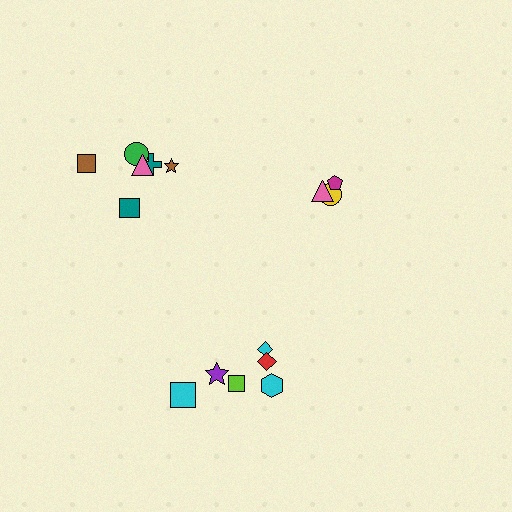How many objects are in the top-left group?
There are 6 objects.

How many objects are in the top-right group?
There are 3 objects.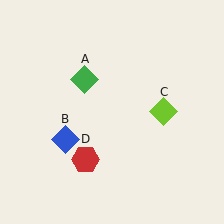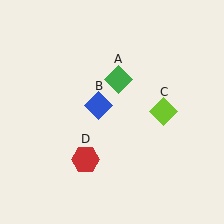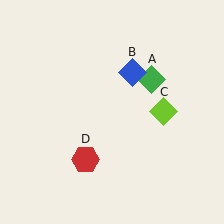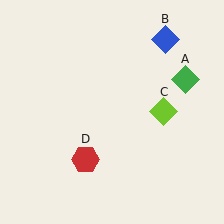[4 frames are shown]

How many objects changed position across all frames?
2 objects changed position: green diamond (object A), blue diamond (object B).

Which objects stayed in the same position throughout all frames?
Lime diamond (object C) and red hexagon (object D) remained stationary.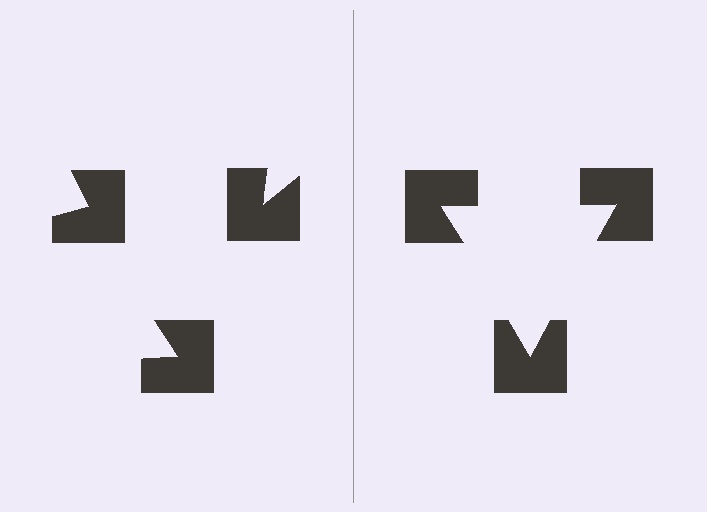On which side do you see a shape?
An illusory triangle appears on the right side. On the left side the wedge cuts are rotated, so no coherent shape forms.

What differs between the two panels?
The notched squares are positioned identically on both sides; only the wedge orientations differ. On the right they align to a triangle; on the left they are misaligned.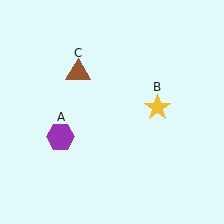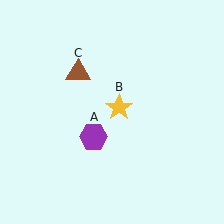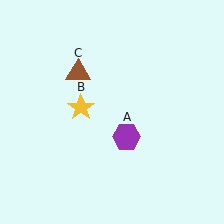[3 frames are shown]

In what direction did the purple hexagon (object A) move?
The purple hexagon (object A) moved right.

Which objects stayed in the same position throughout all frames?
Brown triangle (object C) remained stationary.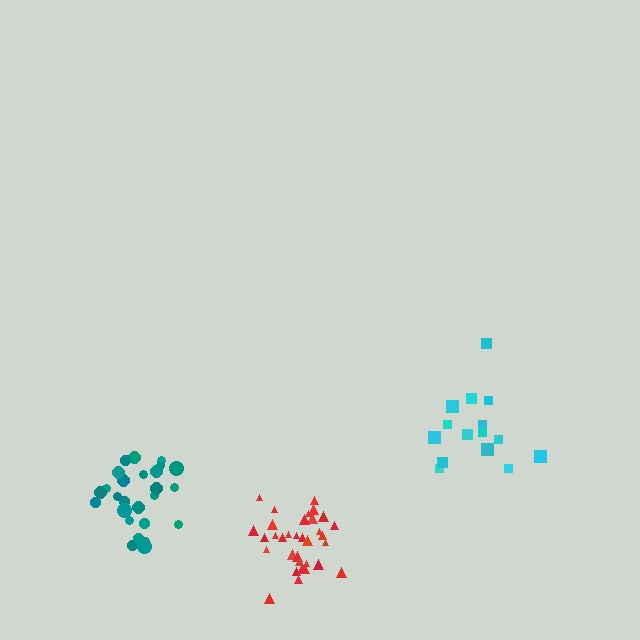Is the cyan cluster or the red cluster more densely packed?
Red.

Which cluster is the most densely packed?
Red.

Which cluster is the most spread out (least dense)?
Cyan.